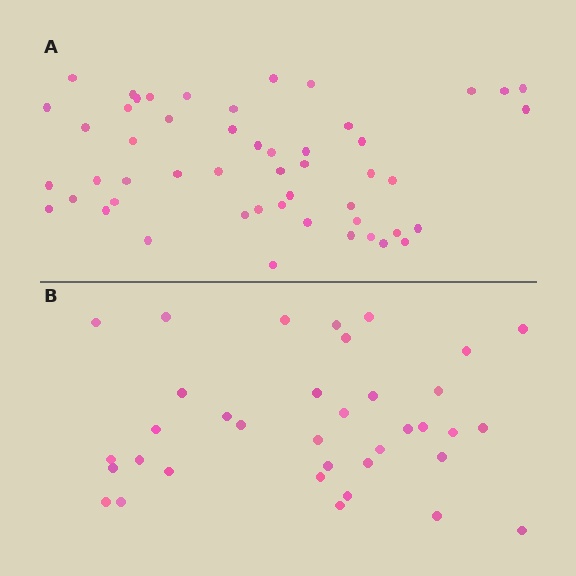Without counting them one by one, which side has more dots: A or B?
Region A (the top region) has more dots.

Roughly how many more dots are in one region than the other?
Region A has approximately 15 more dots than region B.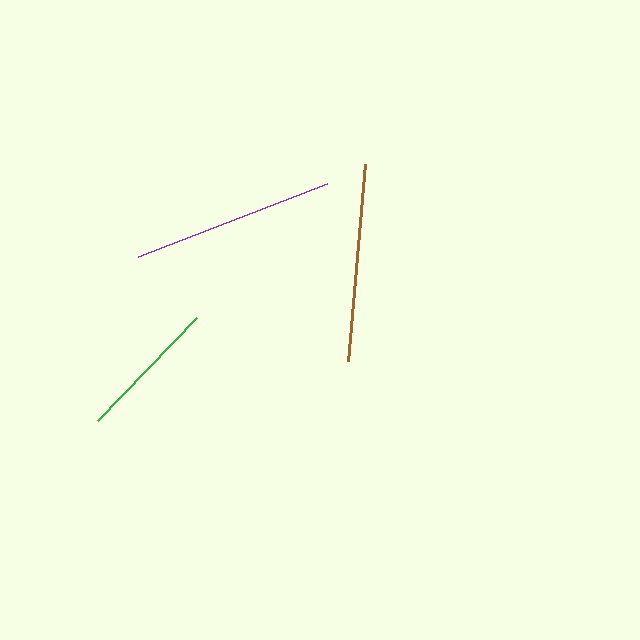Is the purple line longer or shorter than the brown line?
The purple line is longer than the brown line.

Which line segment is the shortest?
The green line is the shortest at approximately 144 pixels.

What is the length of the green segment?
The green segment is approximately 144 pixels long.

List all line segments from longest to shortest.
From longest to shortest: purple, brown, green.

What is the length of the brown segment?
The brown segment is approximately 198 pixels long.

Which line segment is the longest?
The purple line is the longest at approximately 202 pixels.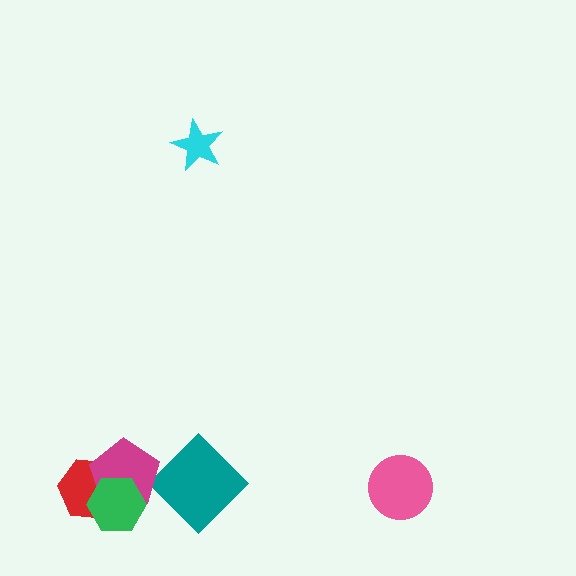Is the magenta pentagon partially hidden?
Yes, it is partially covered by another shape.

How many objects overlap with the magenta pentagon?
3 objects overlap with the magenta pentagon.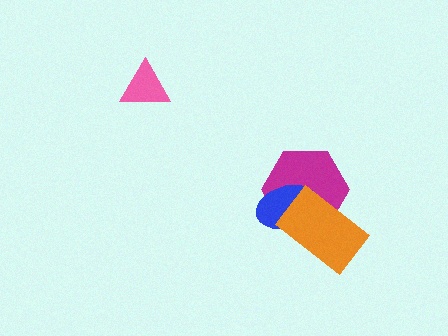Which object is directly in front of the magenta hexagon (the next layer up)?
The blue ellipse is directly in front of the magenta hexagon.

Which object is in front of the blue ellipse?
The orange rectangle is in front of the blue ellipse.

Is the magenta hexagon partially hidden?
Yes, it is partially covered by another shape.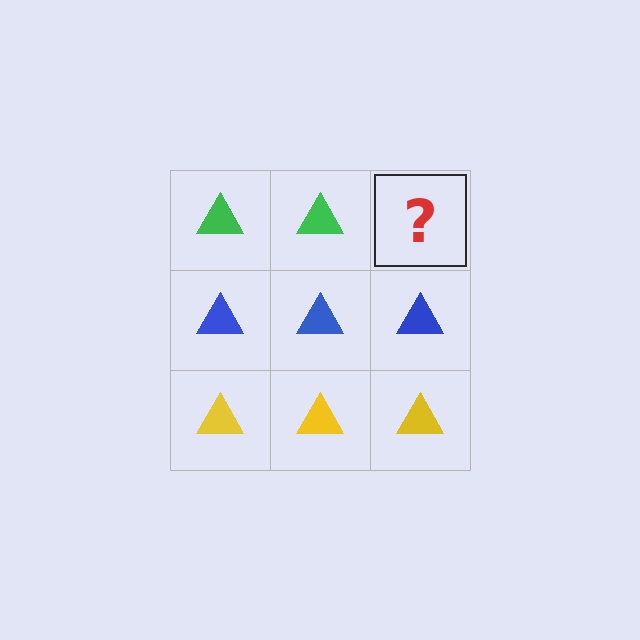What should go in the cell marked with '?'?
The missing cell should contain a green triangle.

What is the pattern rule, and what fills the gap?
The rule is that each row has a consistent color. The gap should be filled with a green triangle.